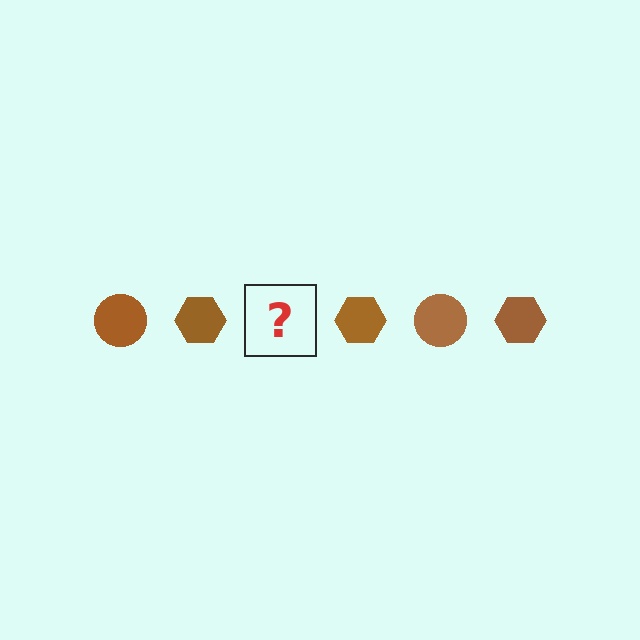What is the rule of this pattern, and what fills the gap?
The rule is that the pattern cycles through circle, hexagon shapes in brown. The gap should be filled with a brown circle.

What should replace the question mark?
The question mark should be replaced with a brown circle.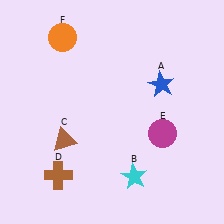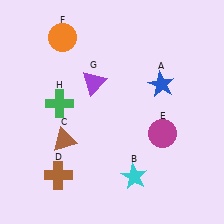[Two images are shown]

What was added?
A purple triangle (G), a green cross (H) were added in Image 2.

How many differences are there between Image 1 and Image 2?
There are 2 differences between the two images.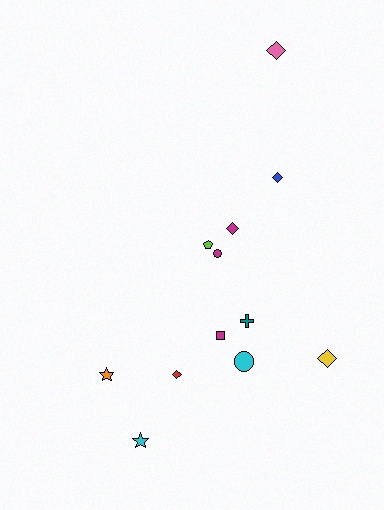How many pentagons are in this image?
There is 1 pentagon.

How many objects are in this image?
There are 12 objects.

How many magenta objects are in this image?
There are 3 magenta objects.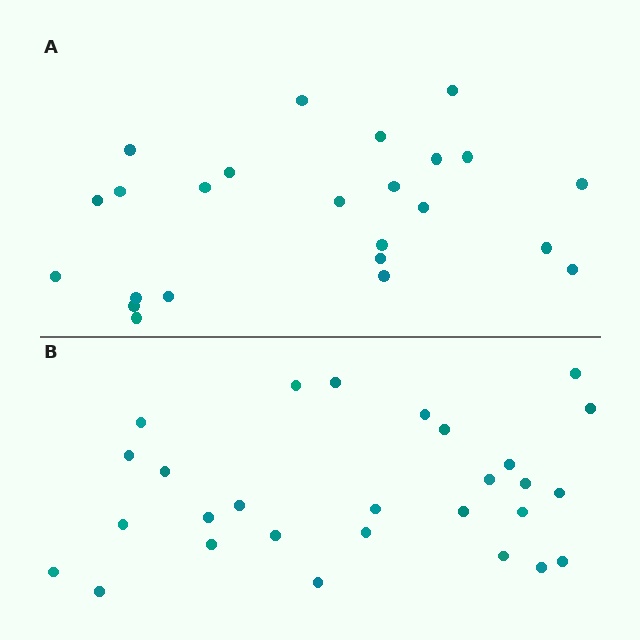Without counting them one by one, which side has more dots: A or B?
Region B (the bottom region) has more dots.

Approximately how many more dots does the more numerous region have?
Region B has about 4 more dots than region A.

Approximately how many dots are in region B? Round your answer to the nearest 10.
About 30 dots. (The exact count is 28, which rounds to 30.)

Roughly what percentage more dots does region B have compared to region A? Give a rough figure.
About 15% more.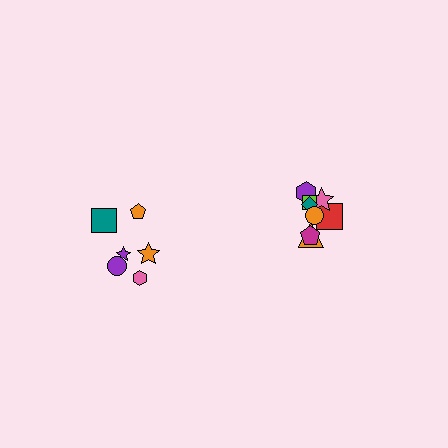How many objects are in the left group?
There are 6 objects.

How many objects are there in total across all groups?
There are 14 objects.